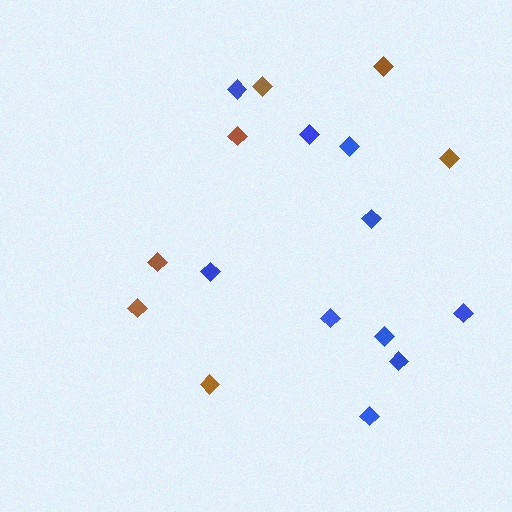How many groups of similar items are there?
There are 2 groups: one group of brown diamonds (7) and one group of blue diamonds (10).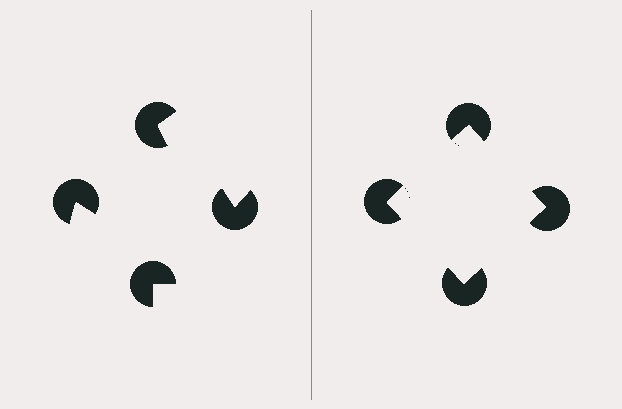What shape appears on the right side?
An illusory square.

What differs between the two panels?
The pac-man discs are positioned identically on both sides; only the wedge orientations differ. On the right they align to a square; on the left they are misaligned.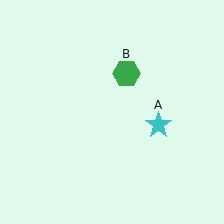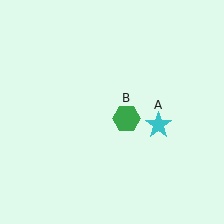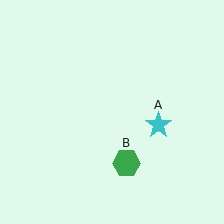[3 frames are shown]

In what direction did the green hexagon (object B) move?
The green hexagon (object B) moved down.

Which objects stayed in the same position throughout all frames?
Cyan star (object A) remained stationary.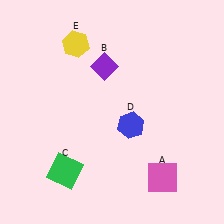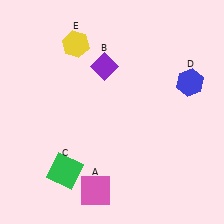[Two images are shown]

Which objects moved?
The objects that moved are: the pink square (A), the blue hexagon (D).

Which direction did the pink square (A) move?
The pink square (A) moved left.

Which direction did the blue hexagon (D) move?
The blue hexagon (D) moved right.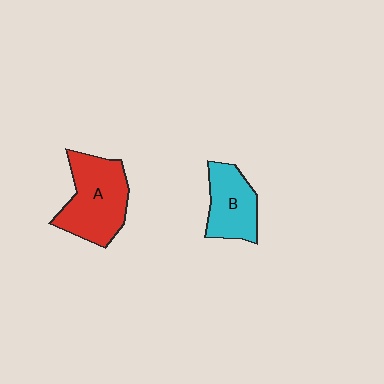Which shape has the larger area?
Shape A (red).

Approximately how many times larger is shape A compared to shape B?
Approximately 1.5 times.